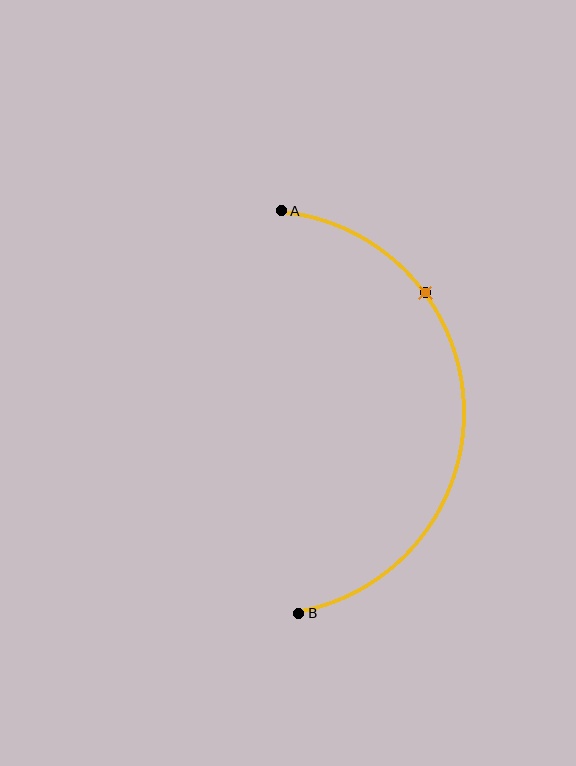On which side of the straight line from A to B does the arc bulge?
The arc bulges to the right of the straight line connecting A and B.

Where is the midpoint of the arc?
The arc midpoint is the point on the curve farthest from the straight line joining A and B. It sits to the right of that line.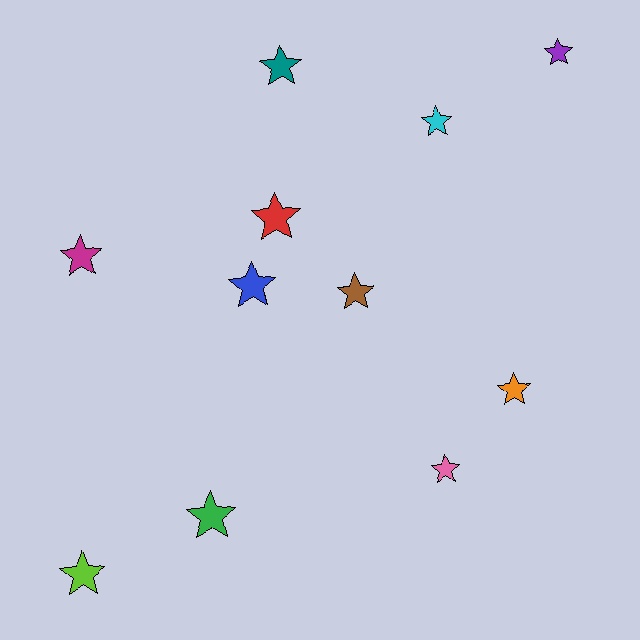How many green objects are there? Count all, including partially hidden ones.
There is 1 green object.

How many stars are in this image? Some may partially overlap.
There are 11 stars.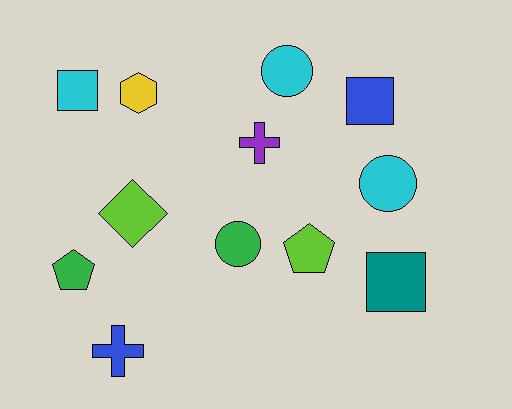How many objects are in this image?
There are 12 objects.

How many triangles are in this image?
There are no triangles.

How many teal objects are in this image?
There is 1 teal object.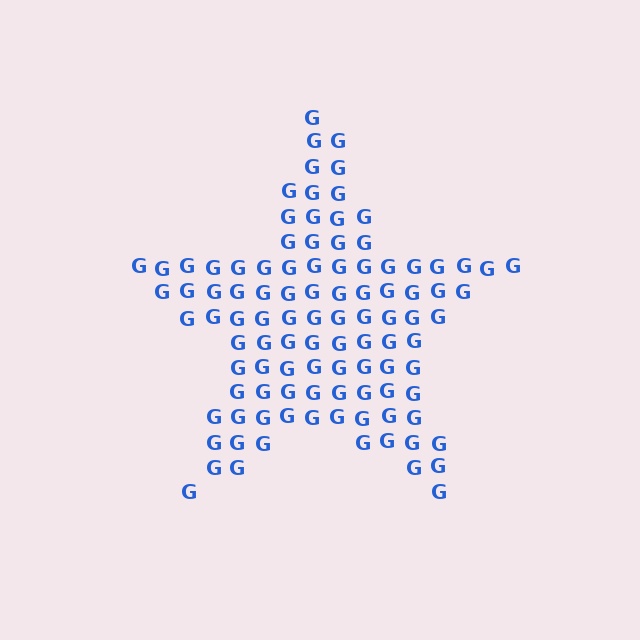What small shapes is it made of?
It is made of small letter G's.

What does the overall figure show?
The overall figure shows a star.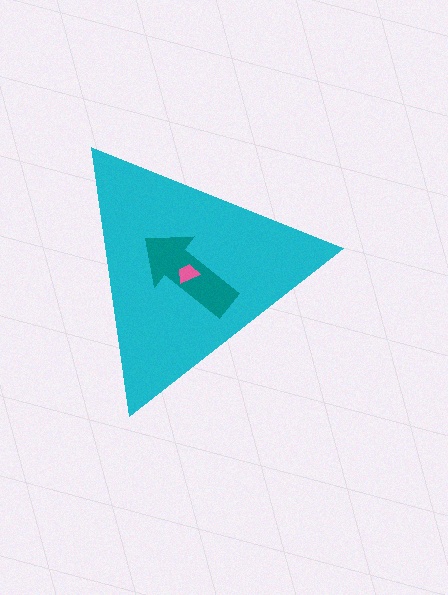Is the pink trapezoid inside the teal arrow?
Yes.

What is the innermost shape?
The pink trapezoid.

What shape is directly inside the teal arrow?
The pink trapezoid.